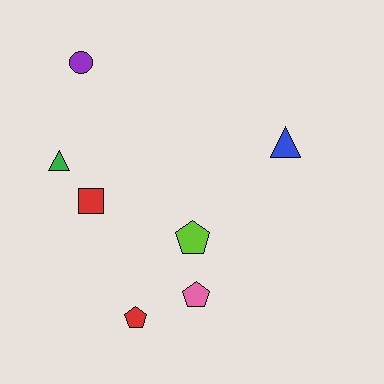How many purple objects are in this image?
There is 1 purple object.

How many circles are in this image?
There is 1 circle.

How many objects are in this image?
There are 7 objects.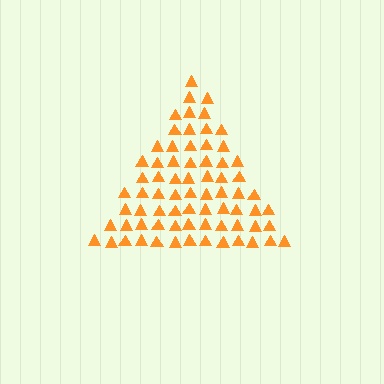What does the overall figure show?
The overall figure shows a triangle.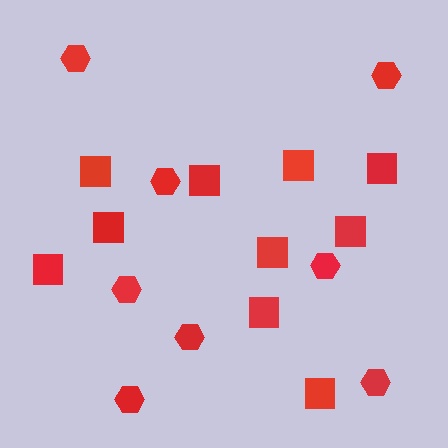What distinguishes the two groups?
There are 2 groups: one group of hexagons (8) and one group of squares (10).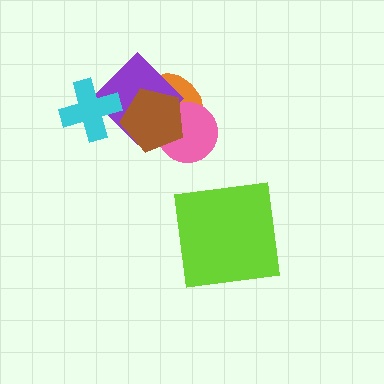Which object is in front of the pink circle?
The brown pentagon is in front of the pink circle.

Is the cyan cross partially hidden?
No, no other shape covers it.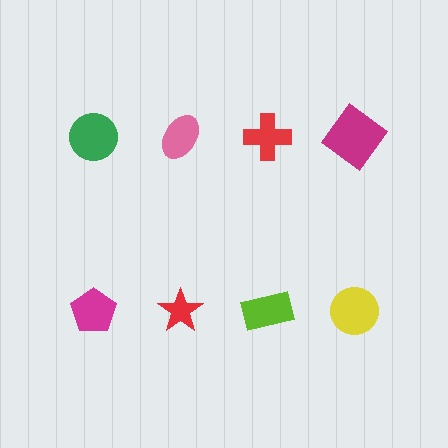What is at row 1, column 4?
A magenta diamond.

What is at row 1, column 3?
A red cross.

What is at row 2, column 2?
A red star.